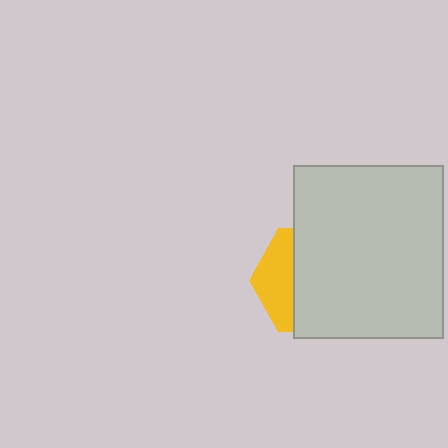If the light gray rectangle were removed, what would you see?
You would see the complete yellow hexagon.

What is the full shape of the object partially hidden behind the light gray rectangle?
The partially hidden object is a yellow hexagon.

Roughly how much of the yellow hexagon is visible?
A small part of it is visible (roughly 33%).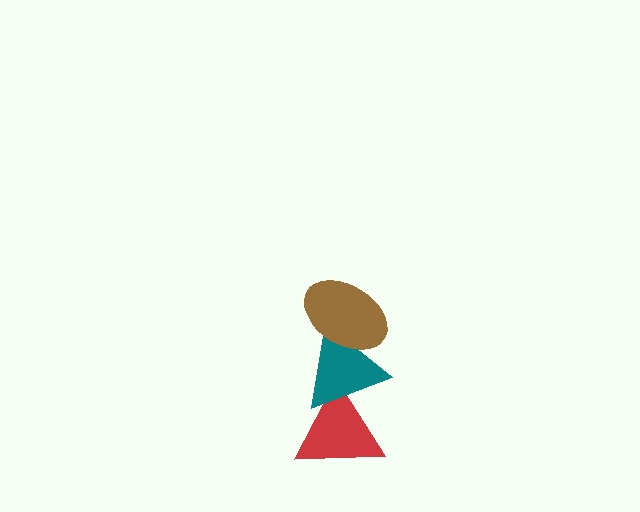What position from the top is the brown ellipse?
The brown ellipse is 1st from the top.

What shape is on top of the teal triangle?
The brown ellipse is on top of the teal triangle.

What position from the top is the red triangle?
The red triangle is 3rd from the top.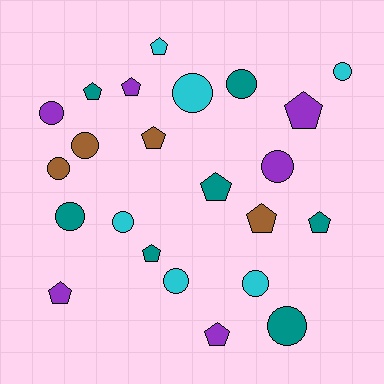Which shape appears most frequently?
Circle, with 12 objects.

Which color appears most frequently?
Teal, with 7 objects.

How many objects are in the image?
There are 23 objects.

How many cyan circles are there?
There are 5 cyan circles.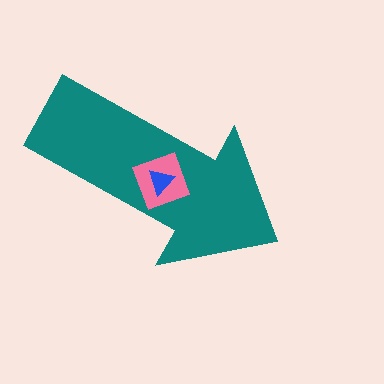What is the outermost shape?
The teal arrow.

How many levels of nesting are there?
3.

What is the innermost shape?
The blue triangle.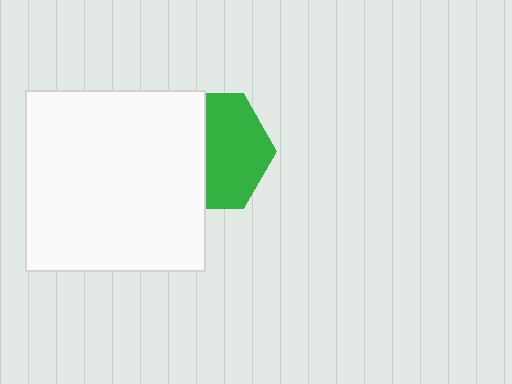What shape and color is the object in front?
The object in front is a white square.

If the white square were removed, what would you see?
You would see the complete green hexagon.